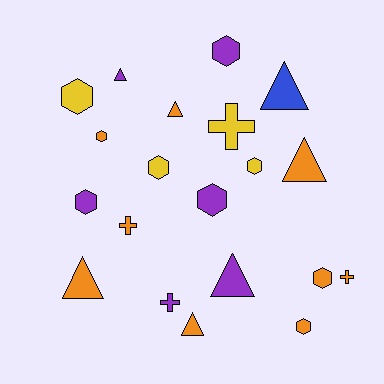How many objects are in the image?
There are 20 objects.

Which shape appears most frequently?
Hexagon, with 9 objects.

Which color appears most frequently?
Orange, with 9 objects.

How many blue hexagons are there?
There are no blue hexagons.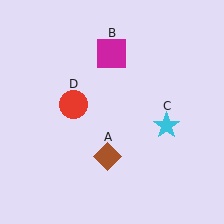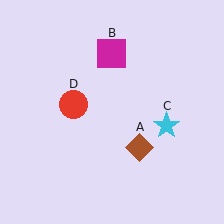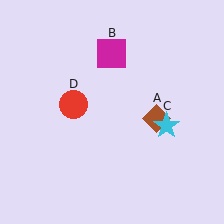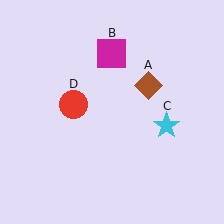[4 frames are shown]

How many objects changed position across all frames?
1 object changed position: brown diamond (object A).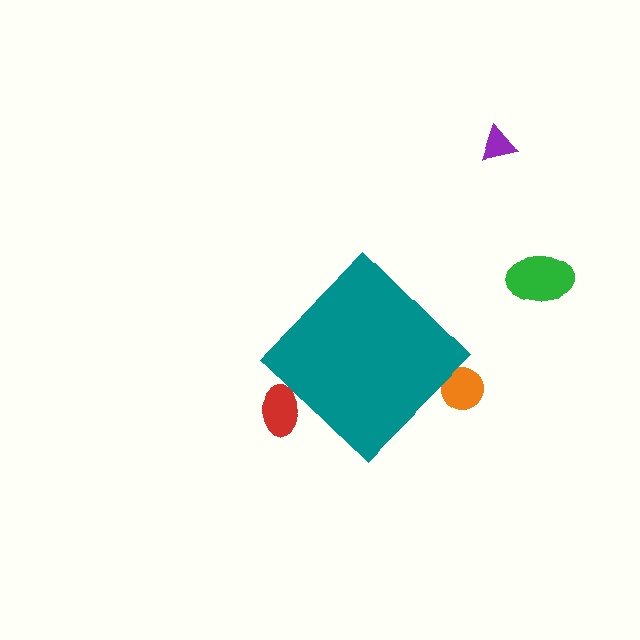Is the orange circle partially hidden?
Yes, the orange circle is partially hidden behind the teal diamond.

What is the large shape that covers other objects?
A teal diamond.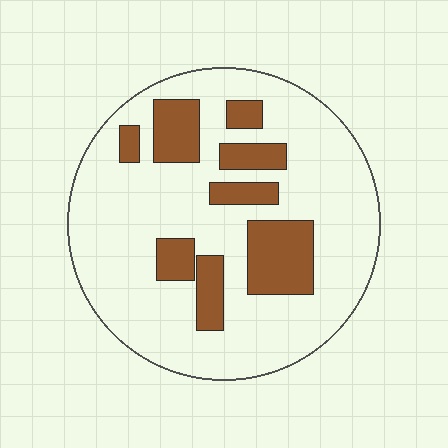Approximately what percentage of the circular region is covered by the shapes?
Approximately 20%.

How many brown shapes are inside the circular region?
8.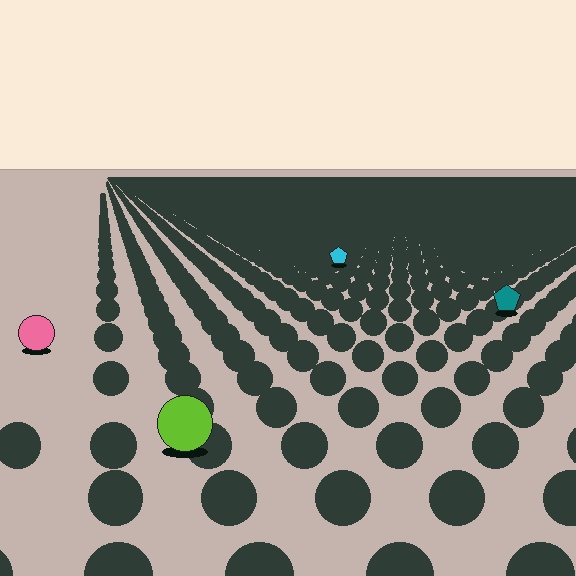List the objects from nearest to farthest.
From nearest to farthest: the lime circle, the pink circle, the teal pentagon, the cyan pentagon.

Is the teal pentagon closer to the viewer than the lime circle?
No. The lime circle is closer — you can tell from the texture gradient: the ground texture is coarser near it.